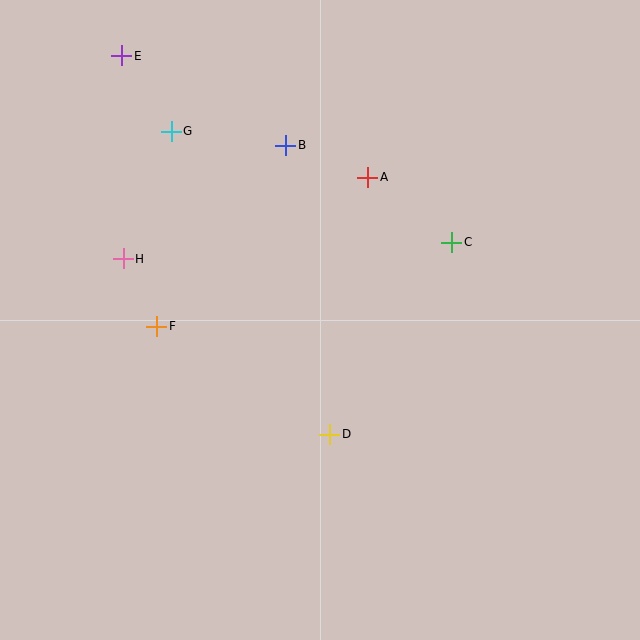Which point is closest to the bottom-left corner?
Point F is closest to the bottom-left corner.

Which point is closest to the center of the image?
Point D at (330, 434) is closest to the center.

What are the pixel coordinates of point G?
Point G is at (171, 131).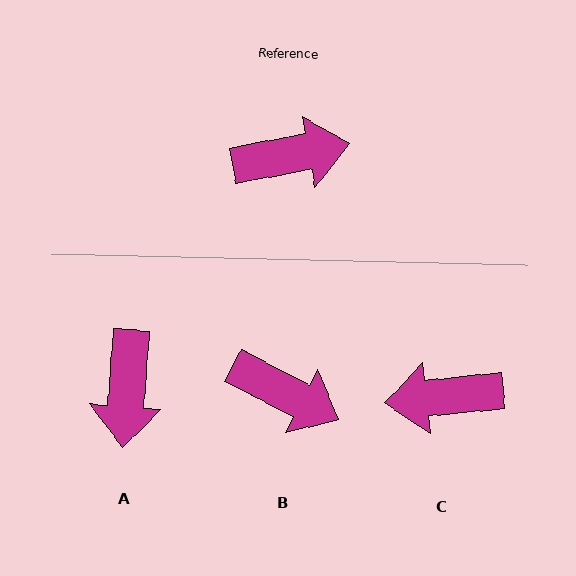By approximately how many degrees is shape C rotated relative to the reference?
Approximately 175 degrees counter-clockwise.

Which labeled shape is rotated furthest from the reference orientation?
C, about 175 degrees away.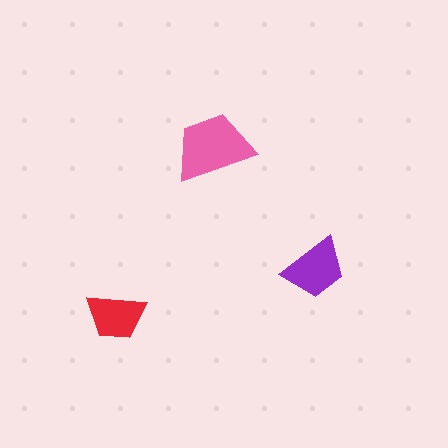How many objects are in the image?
There are 3 objects in the image.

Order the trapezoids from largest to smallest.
the pink one, the purple one, the red one.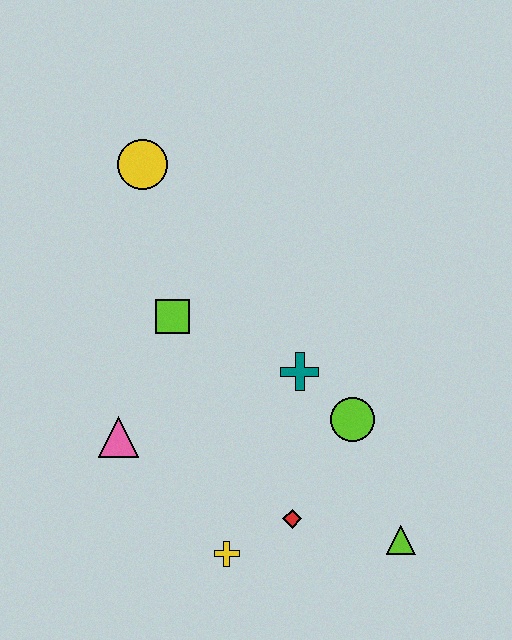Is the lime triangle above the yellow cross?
Yes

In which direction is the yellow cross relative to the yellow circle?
The yellow cross is below the yellow circle.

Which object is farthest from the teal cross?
The yellow circle is farthest from the teal cross.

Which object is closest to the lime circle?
The teal cross is closest to the lime circle.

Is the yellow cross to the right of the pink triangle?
Yes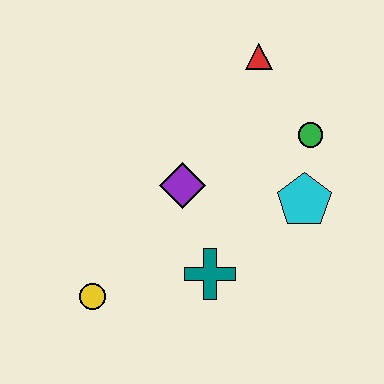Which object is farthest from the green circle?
The yellow circle is farthest from the green circle.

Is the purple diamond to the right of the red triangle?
No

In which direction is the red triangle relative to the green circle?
The red triangle is above the green circle.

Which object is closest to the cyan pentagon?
The green circle is closest to the cyan pentagon.